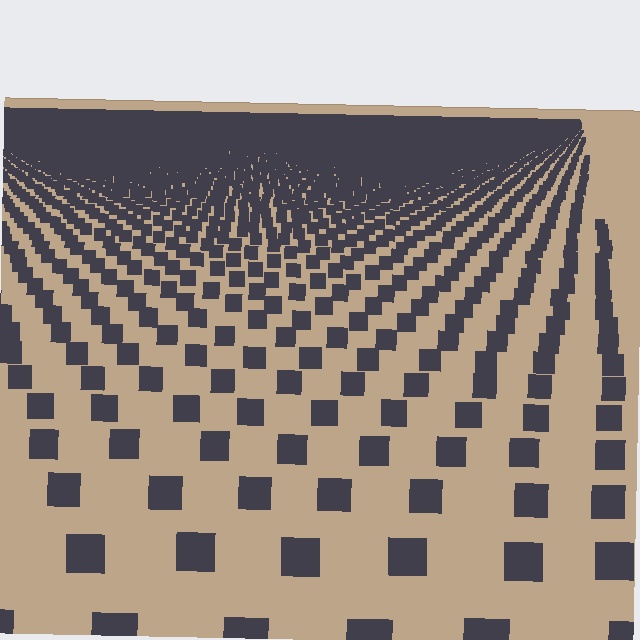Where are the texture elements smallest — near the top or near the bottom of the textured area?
Near the top.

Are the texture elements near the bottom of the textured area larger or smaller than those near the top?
Larger. Near the bottom, elements are closer to the viewer and appear at a bigger on-screen size.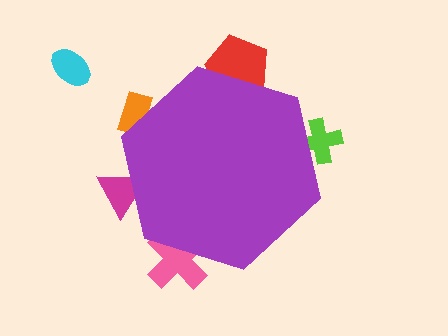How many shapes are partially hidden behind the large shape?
5 shapes are partially hidden.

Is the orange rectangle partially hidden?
Yes, the orange rectangle is partially hidden behind the purple hexagon.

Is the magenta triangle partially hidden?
Yes, the magenta triangle is partially hidden behind the purple hexagon.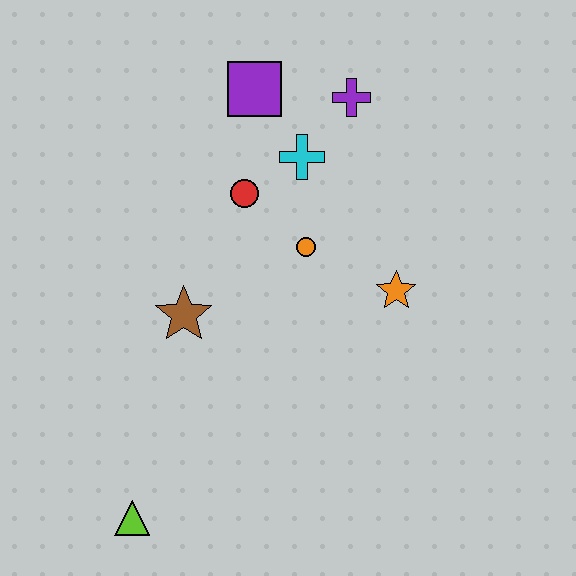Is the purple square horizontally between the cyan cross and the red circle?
Yes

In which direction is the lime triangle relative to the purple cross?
The lime triangle is below the purple cross.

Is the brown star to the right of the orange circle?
No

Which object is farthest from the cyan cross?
The lime triangle is farthest from the cyan cross.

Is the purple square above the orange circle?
Yes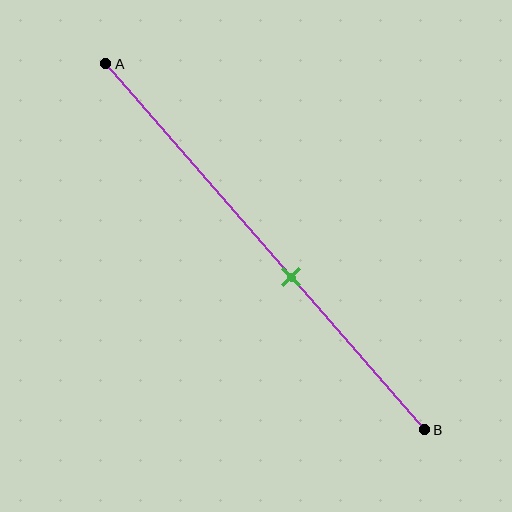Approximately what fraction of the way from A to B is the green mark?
The green mark is approximately 60% of the way from A to B.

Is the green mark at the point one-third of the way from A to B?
No, the mark is at about 60% from A, not at the 33% one-third point.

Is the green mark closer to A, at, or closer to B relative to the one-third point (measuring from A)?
The green mark is closer to point B than the one-third point of segment AB.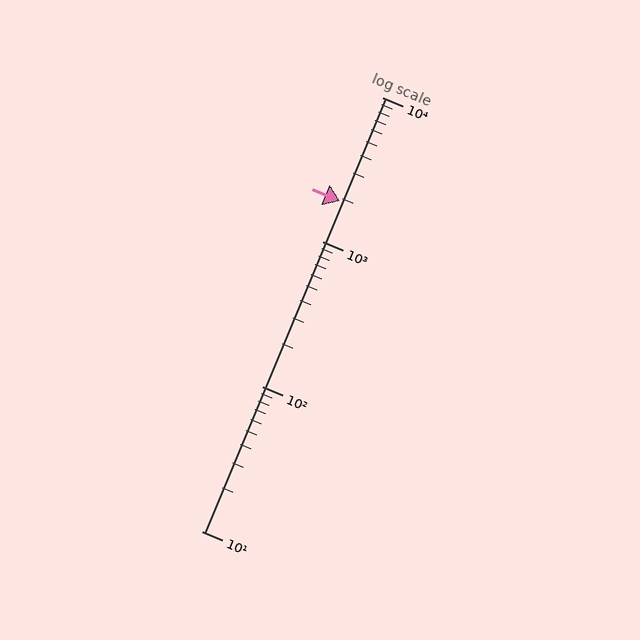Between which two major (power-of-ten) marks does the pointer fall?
The pointer is between 1000 and 10000.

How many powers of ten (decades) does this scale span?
The scale spans 3 decades, from 10 to 10000.